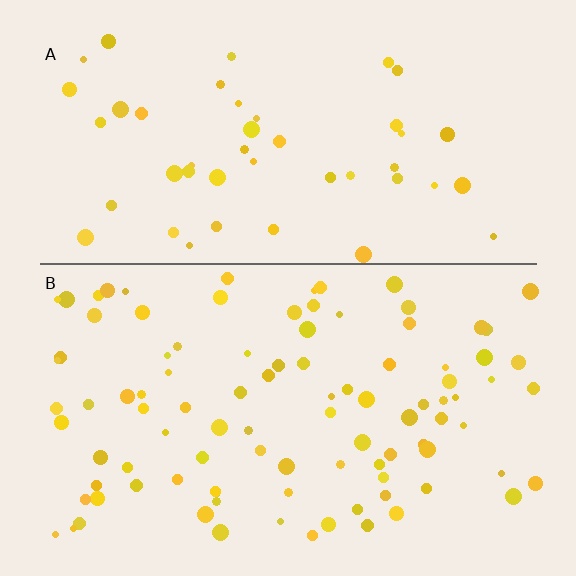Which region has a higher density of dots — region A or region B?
B (the bottom).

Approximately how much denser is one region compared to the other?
Approximately 2.1× — region B over region A.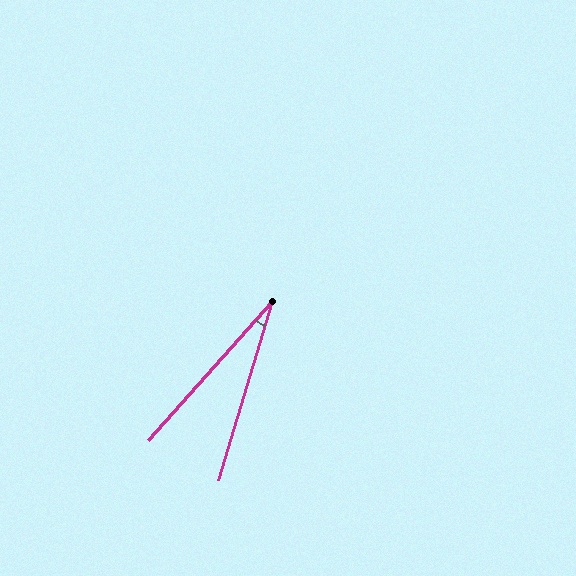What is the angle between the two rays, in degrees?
Approximately 25 degrees.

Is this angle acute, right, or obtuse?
It is acute.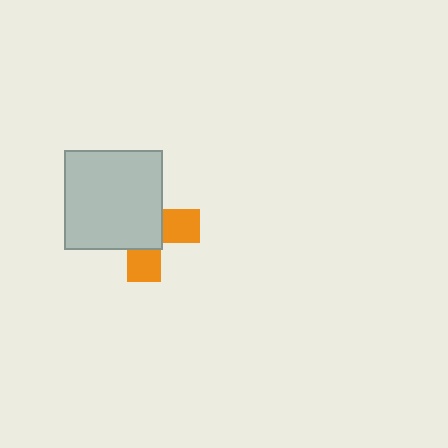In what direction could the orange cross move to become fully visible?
The orange cross could move toward the lower-right. That would shift it out from behind the light gray square entirely.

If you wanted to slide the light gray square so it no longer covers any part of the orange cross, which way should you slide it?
Slide it toward the upper-left — that is the most direct way to separate the two shapes.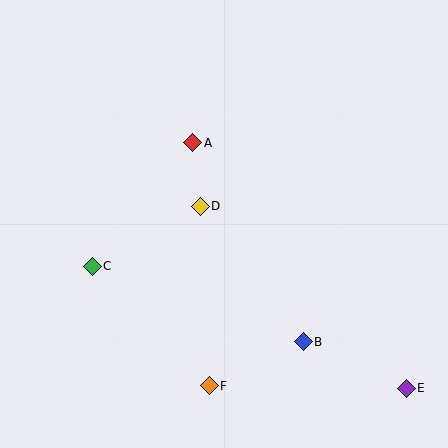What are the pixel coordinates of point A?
Point A is at (193, 143).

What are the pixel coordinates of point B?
Point B is at (303, 342).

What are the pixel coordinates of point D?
Point D is at (200, 206).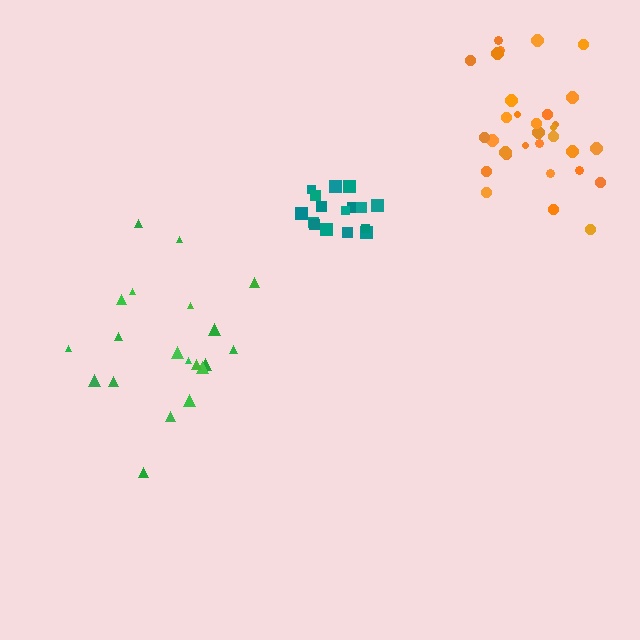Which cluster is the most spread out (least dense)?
Green.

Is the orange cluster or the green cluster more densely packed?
Orange.